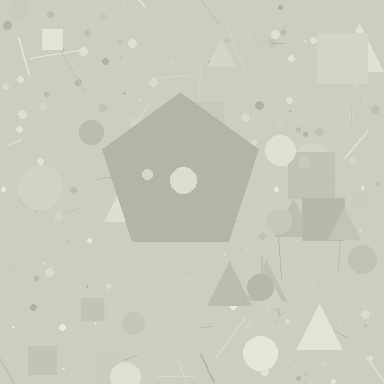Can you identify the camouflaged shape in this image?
The camouflaged shape is a pentagon.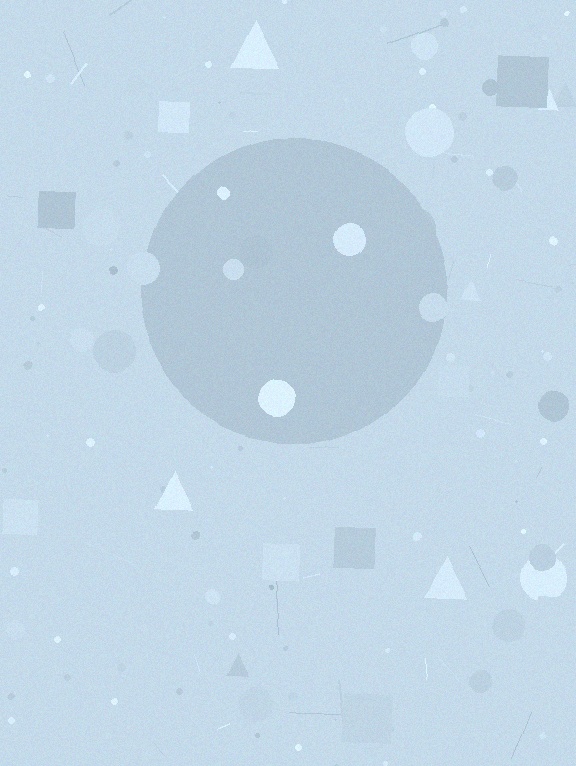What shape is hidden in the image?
A circle is hidden in the image.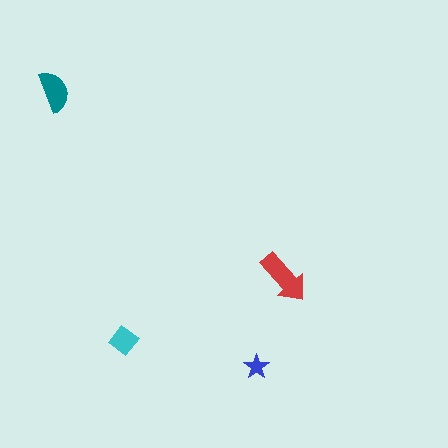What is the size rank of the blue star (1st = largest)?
4th.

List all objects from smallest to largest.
The blue star, the cyan diamond, the teal semicircle, the red arrow.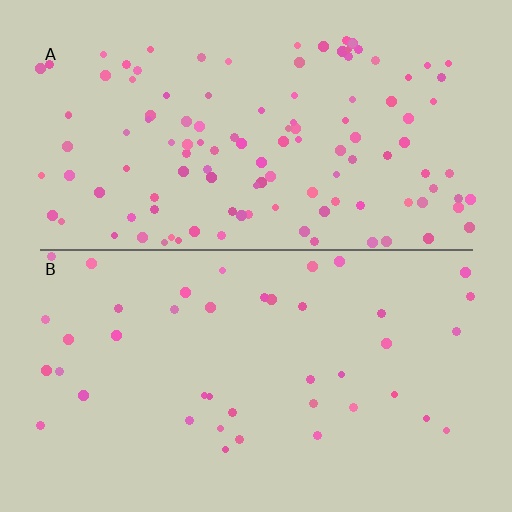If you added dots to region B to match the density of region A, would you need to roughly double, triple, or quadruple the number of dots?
Approximately triple.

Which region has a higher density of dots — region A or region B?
A (the top).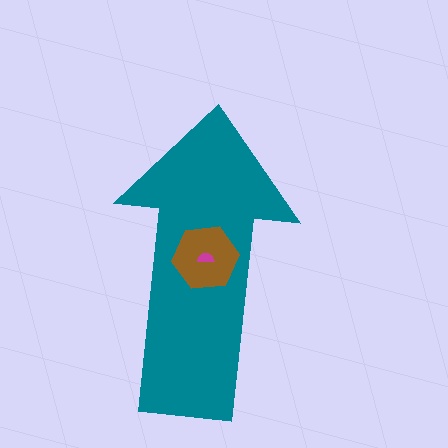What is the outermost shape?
The teal arrow.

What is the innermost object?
The magenta semicircle.